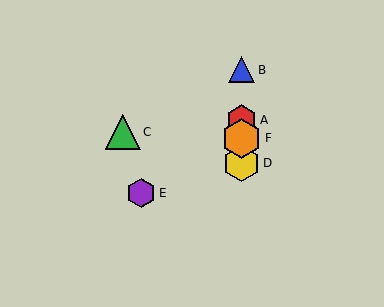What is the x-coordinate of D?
Object D is at x≈242.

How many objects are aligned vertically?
4 objects (A, B, D, F) are aligned vertically.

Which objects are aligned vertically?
Objects A, B, D, F are aligned vertically.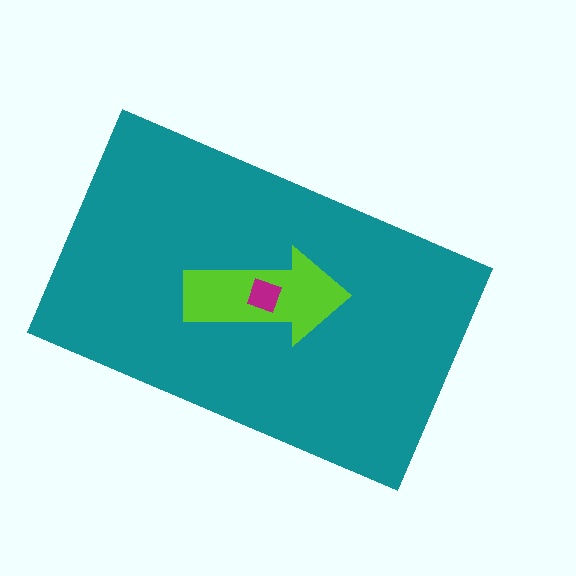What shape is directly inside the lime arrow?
The magenta square.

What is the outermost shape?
The teal rectangle.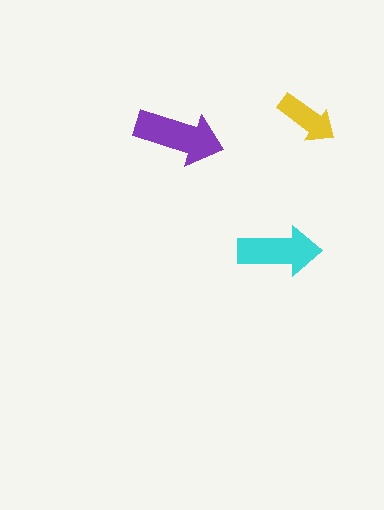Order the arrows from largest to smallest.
the purple one, the cyan one, the yellow one.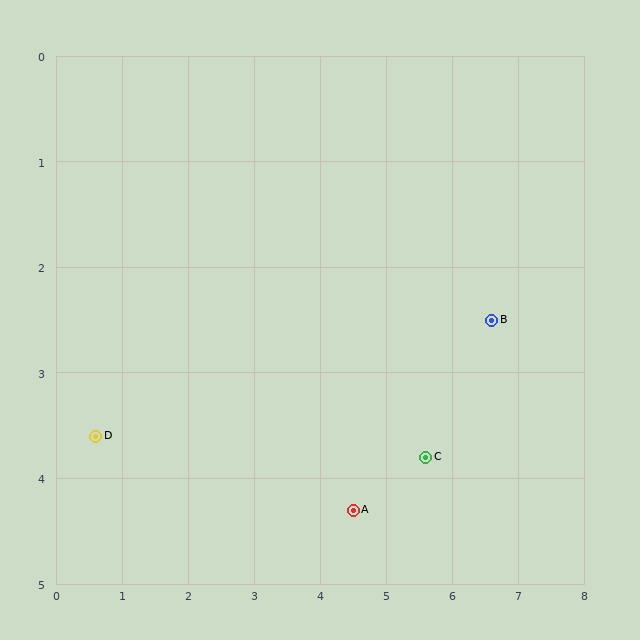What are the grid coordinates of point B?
Point B is at approximately (6.6, 2.5).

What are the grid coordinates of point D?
Point D is at approximately (0.6, 3.6).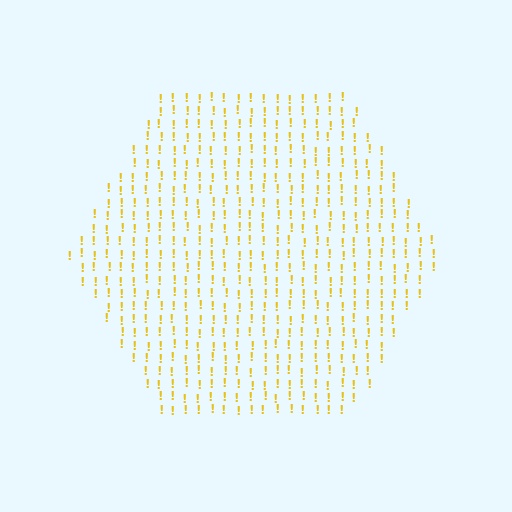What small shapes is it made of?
It is made of small exclamation marks.